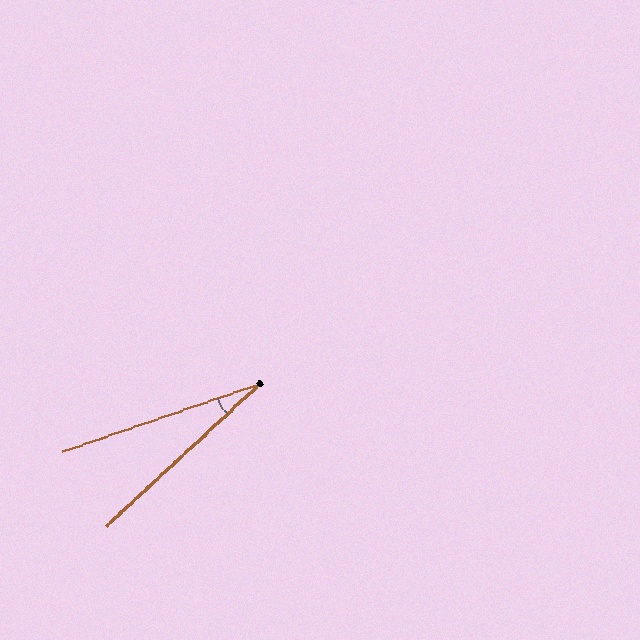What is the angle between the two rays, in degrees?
Approximately 24 degrees.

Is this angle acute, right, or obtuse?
It is acute.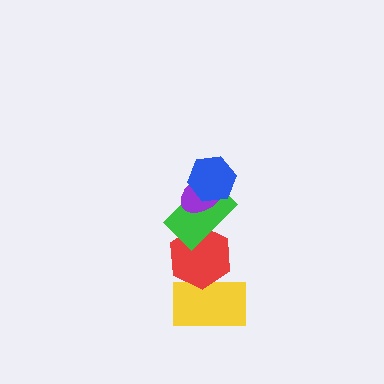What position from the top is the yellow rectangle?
The yellow rectangle is 5th from the top.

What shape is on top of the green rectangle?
The purple ellipse is on top of the green rectangle.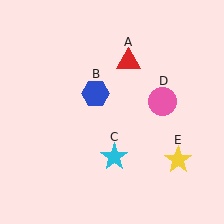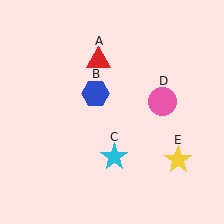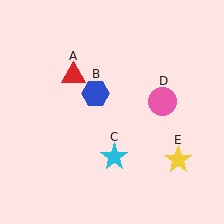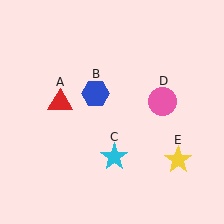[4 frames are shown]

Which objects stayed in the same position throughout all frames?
Blue hexagon (object B) and cyan star (object C) and pink circle (object D) and yellow star (object E) remained stationary.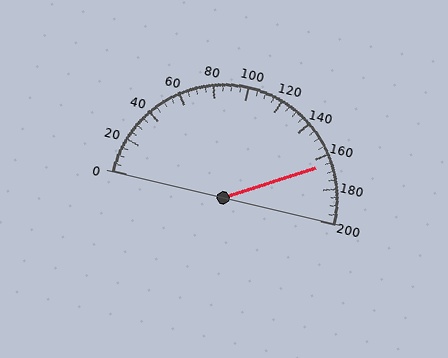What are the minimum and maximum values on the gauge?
The gauge ranges from 0 to 200.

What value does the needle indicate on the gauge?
The needle indicates approximately 165.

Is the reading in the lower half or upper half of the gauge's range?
The reading is in the upper half of the range (0 to 200).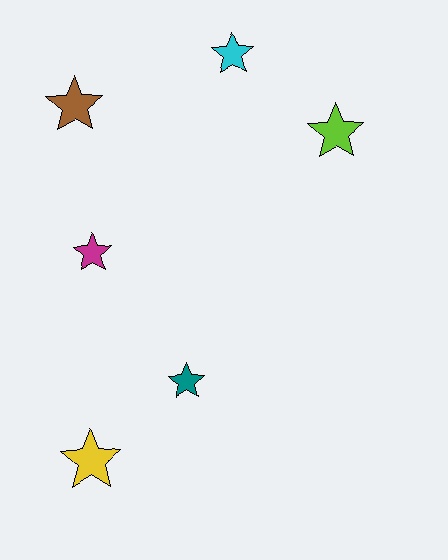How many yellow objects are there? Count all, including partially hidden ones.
There is 1 yellow object.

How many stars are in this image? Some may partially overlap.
There are 6 stars.